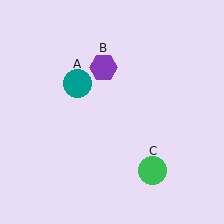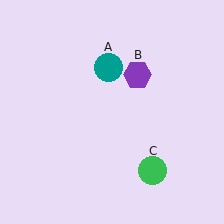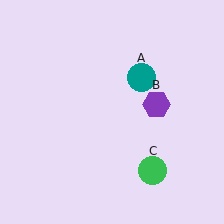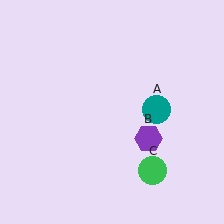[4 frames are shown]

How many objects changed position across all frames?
2 objects changed position: teal circle (object A), purple hexagon (object B).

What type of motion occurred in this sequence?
The teal circle (object A), purple hexagon (object B) rotated clockwise around the center of the scene.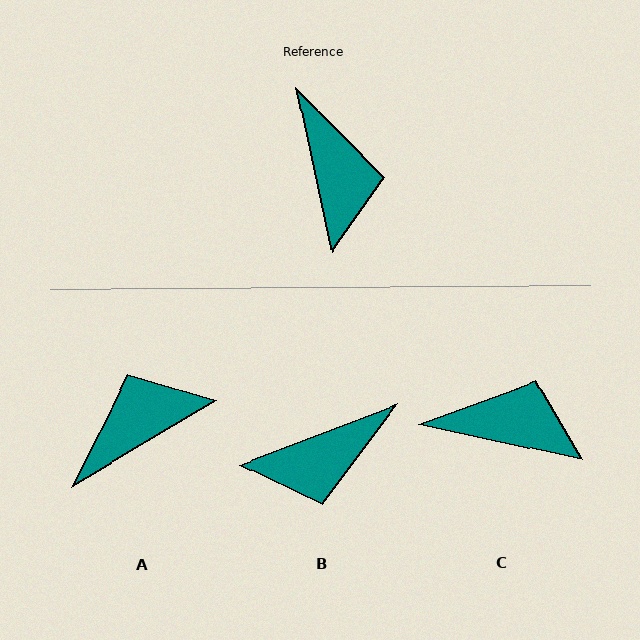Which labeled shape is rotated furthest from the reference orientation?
A, about 109 degrees away.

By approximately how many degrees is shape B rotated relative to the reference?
Approximately 81 degrees clockwise.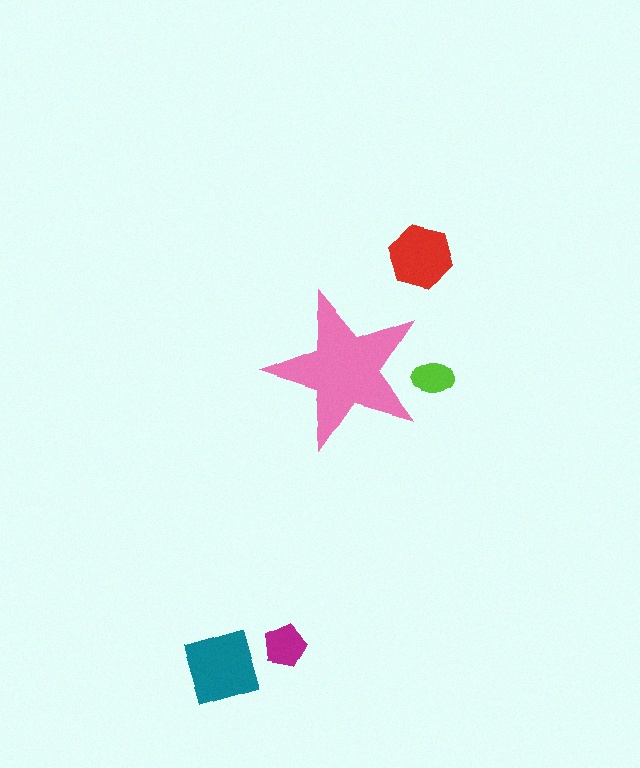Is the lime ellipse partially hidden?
Yes, the lime ellipse is partially hidden behind the pink star.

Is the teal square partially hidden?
No, the teal square is fully visible.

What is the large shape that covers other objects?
A pink star.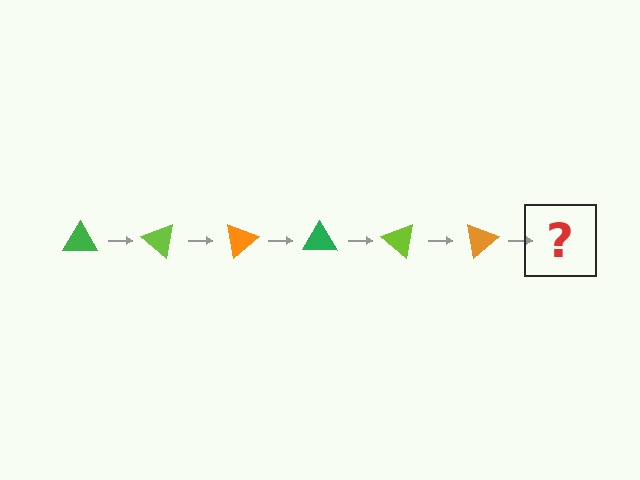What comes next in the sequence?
The next element should be a green triangle, rotated 240 degrees from the start.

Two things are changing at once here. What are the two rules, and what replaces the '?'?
The two rules are that it rotates 40 degrees each step and the color cycles through green, lime, and orange. The '?' should be a green triangle, rotated 240 degrees from the start.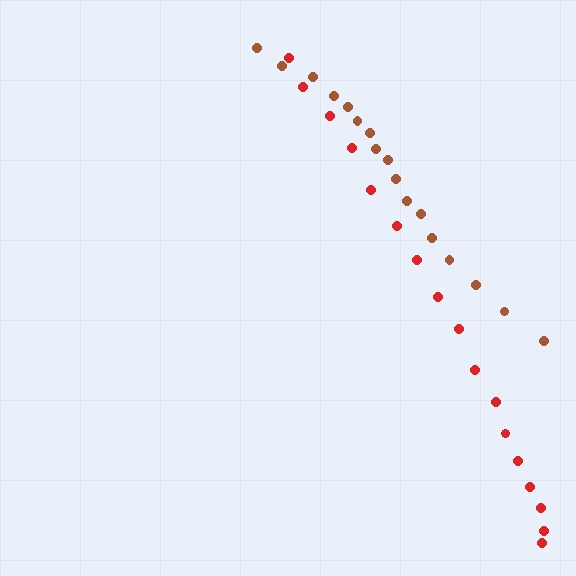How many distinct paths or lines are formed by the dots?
There are 2 distinct paths.